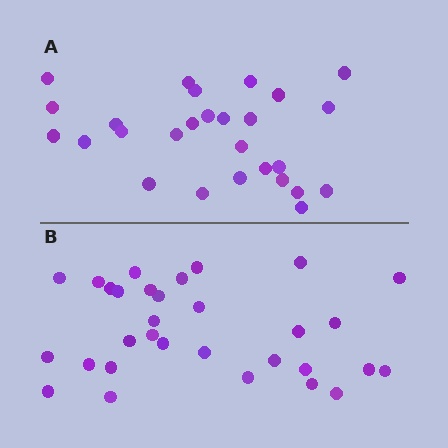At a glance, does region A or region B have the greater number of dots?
Region B (the bottom region) has more dots.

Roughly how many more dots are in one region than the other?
Region B has about 4 more dots than region A.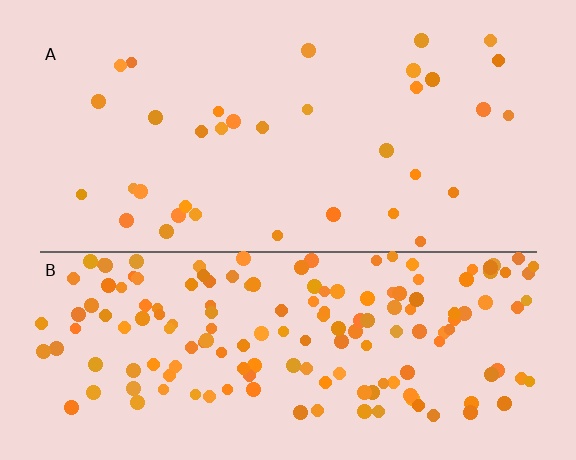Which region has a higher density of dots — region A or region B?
B (the bottom).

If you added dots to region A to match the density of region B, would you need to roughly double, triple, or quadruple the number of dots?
Approximately quadruple.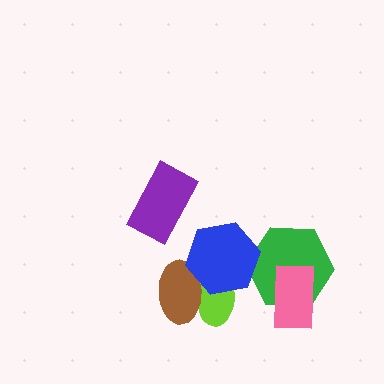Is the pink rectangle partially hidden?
No, no other shape covers it.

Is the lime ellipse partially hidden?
Yes, it is partially covered by another shape.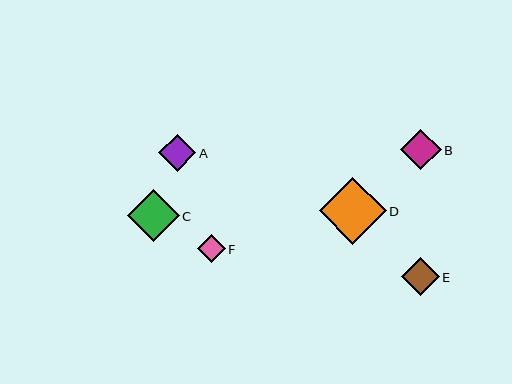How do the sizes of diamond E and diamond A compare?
Diamond E and diamond A are approximately the same size.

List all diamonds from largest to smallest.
From largest to smallest: D, C, B, E, A, F.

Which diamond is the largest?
Diamond D is the largest with a size of approximately 67 pixels.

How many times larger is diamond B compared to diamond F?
Diamond B is approximately 1.5 times the size of diamond F.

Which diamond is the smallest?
Diamond F is the smallest with a size of approximately 28 pixels.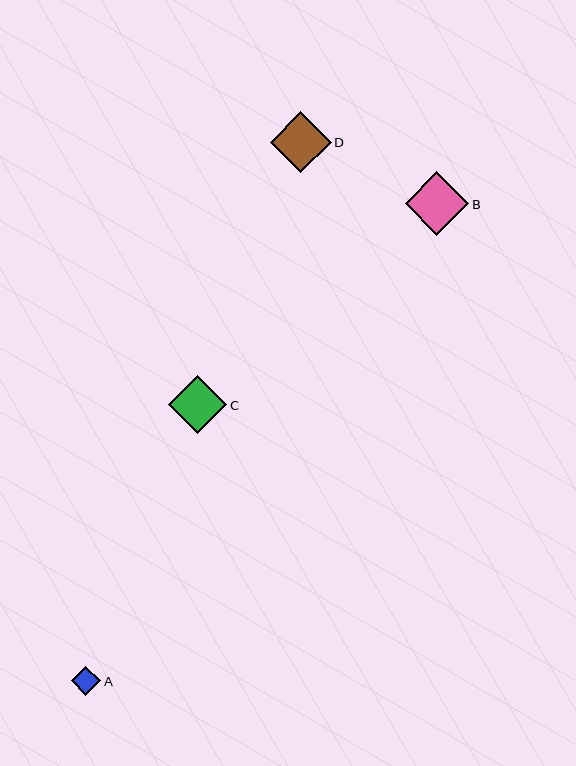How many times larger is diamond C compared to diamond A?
Diamond C is approximately 2.0 times the size of diamond A.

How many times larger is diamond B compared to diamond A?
Diamond B is approximately 2.1 times the size of diamond A.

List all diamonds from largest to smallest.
From largest to smallest: B, D, C, A.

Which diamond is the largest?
Diamond B is the largest with a size of approximately 64 pixels.